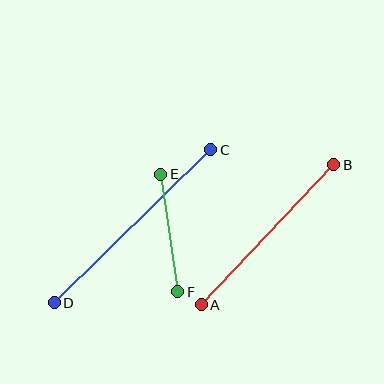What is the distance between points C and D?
The distance is approximately 219 pixels.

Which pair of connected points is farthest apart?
Points C and D are farthest apart.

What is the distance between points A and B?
The distance is approximately 193 pixels.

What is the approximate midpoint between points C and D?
The midpoint is at approximately (132, 226) pixels.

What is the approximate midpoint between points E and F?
The midpoint is at approximately (169, 233) pixels.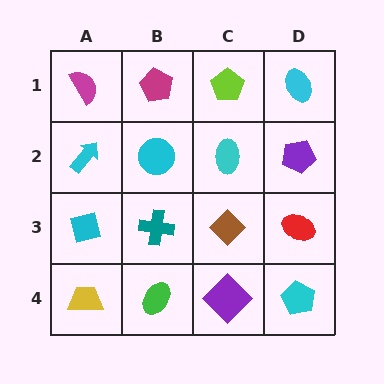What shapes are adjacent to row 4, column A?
A cyan square (row 3, column A), a green ellipse (row 4, column B).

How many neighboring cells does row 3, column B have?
4.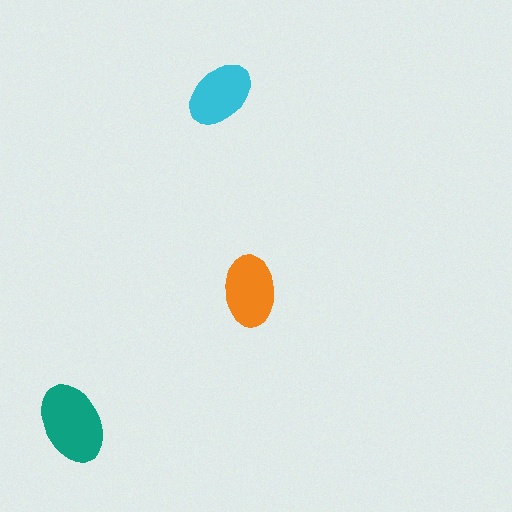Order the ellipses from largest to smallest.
the teal one, the orange one, the cyan one.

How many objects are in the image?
There are 3 objects in the image.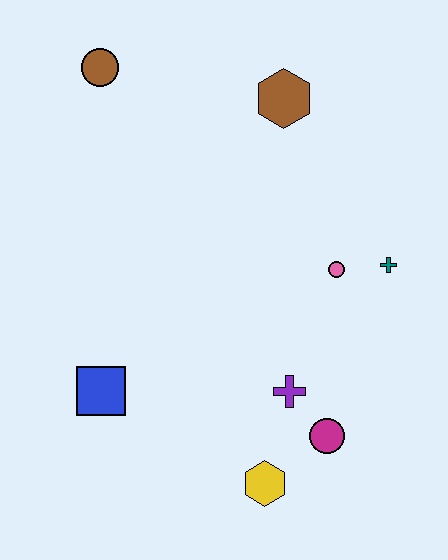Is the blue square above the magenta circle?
Yes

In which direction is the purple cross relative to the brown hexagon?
The purple cross is below the brown hexagon.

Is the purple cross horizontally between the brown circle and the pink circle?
Yes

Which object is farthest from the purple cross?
The brown circle is farthest from the purple cross.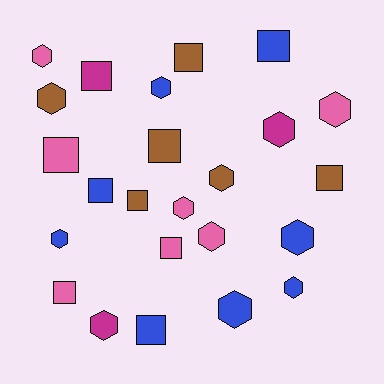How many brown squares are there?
There are 4 brown squares.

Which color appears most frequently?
Blue, with 8 objects.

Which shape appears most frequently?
Hexagon, with 13 objects.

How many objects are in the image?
There are 24 objects.